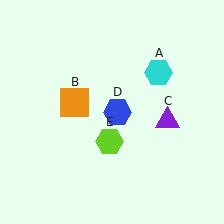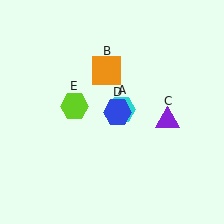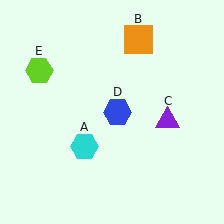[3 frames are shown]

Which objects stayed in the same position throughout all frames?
Purple triangle (object C) and blue hexagon (object D) remained stationary.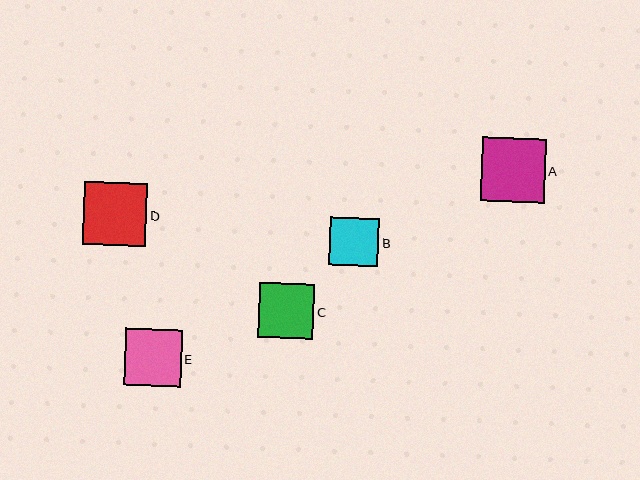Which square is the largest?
Square A is the largest with a size of approximately 64 pixels.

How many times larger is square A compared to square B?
Square A is approximately 1.3 times the size of square B.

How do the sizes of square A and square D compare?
Square A and square D are approximately the same size.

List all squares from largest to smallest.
From largest to smallest: A, D, E, C, B.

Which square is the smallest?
Square B is the smallest with a size of approximately 49 pixels.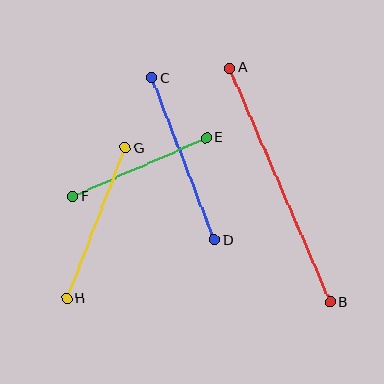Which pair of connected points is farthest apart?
Points A and B are farthest apart.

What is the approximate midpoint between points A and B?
The midpoint is at approximately (280, 185) pixels.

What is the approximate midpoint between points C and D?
The midpoint is at approximately (183, 159) pixels.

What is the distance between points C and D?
The distance is approximately 174 pixels.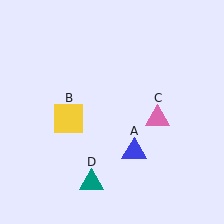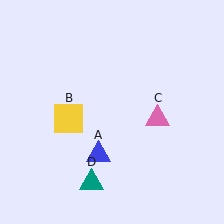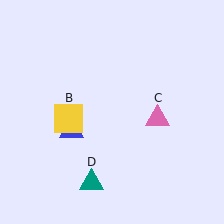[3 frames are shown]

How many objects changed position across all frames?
1 object changed position: blue triangle (object A).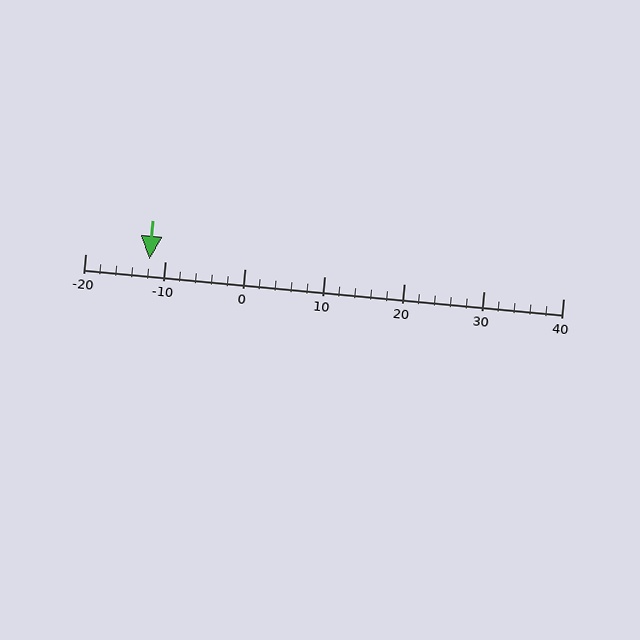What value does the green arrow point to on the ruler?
The green arrow points to approximately -12.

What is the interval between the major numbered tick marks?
The major tick marks are spaced 10 units apart.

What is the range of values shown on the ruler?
The ruler shows values from -20 to 40.